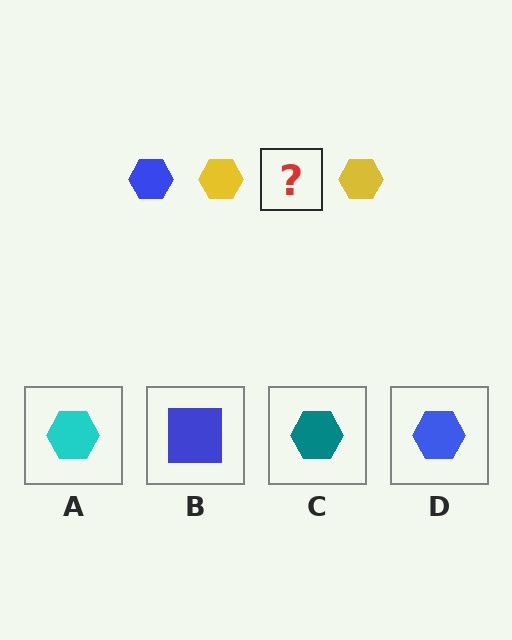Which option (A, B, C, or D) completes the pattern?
D.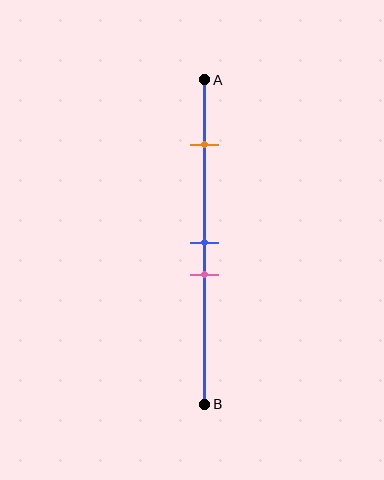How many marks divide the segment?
There are 3 marks dividing the segment.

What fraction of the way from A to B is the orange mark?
The orange mark is approximately 20% (0.2) of the way from A to B.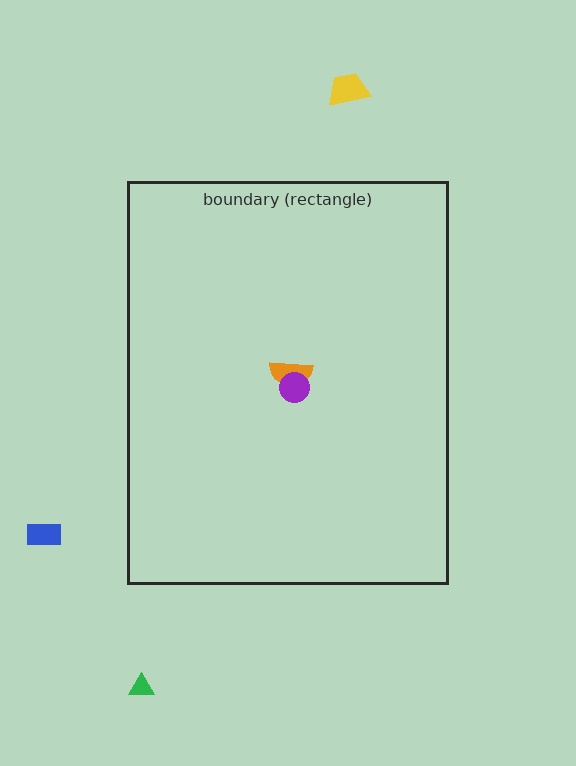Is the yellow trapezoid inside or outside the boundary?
Outside.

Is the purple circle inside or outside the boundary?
Inside.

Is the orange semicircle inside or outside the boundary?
Inside.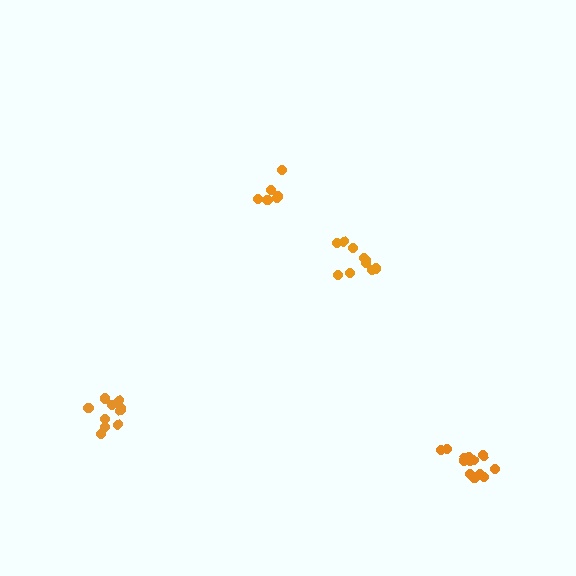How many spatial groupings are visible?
There are 4 spatial groupings.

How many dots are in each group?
Group 1: 13 dots, Group 2: 7 dots, Group 3: 11 dots, Group 4: 10 dots (41 total).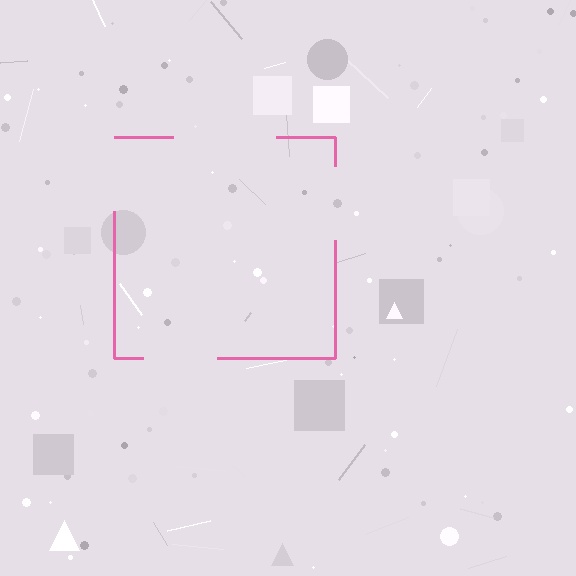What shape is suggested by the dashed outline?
The dashed outline suggests a square.